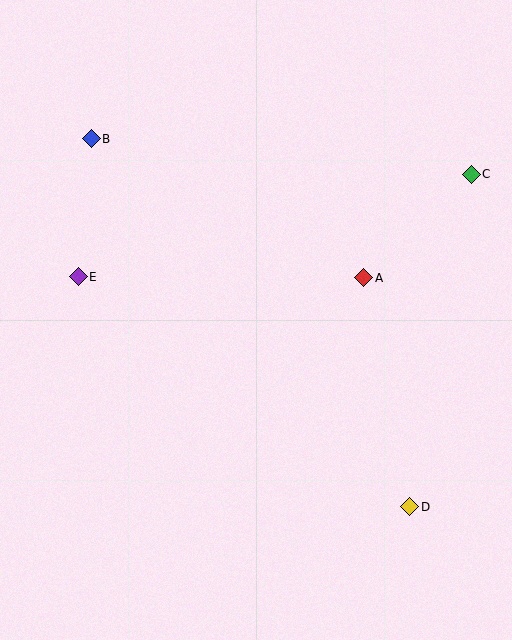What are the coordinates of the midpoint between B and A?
The midpoint between B and A is at (228, 208).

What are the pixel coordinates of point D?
Point D is at (410, 507).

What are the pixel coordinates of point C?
Point C is at (471, 174).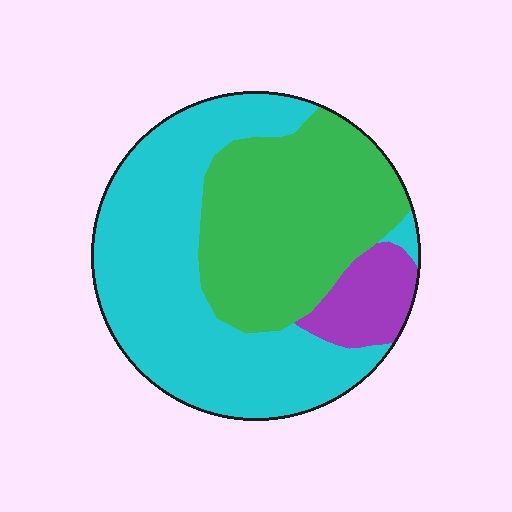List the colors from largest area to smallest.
From largest to smallest: cyan, green, purple.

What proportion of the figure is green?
Green covers about 40% of the figure.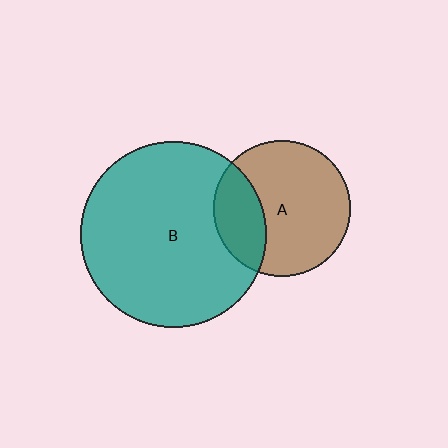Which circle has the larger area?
Circle B (teal).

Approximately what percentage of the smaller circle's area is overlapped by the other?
Approximately 25%.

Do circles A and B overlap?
Yes.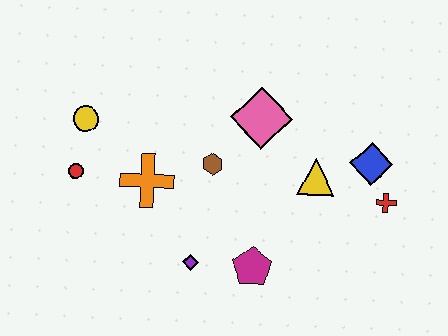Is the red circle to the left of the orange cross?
Yes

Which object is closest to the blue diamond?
The red cross is closest to the blue diamond.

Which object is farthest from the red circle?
The red cross is farthest from the red circle.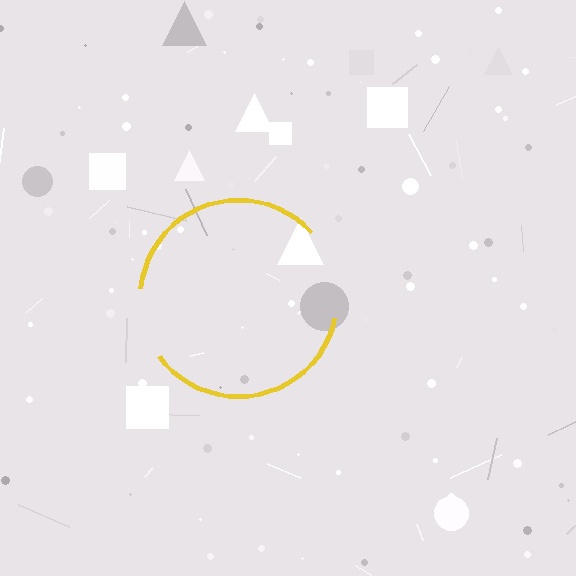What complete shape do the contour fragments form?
The contour fragments form a circle.